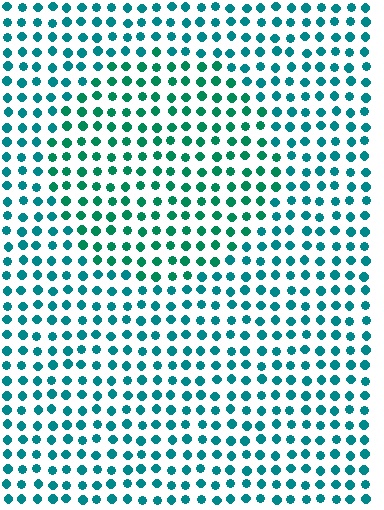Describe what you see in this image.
The image is filled with small teal elements in a uniform arrangement. A circle-shaped region is visible where the elements are tinted to a slightly different hue, forming a subtle color boundary.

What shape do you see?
I see a circle.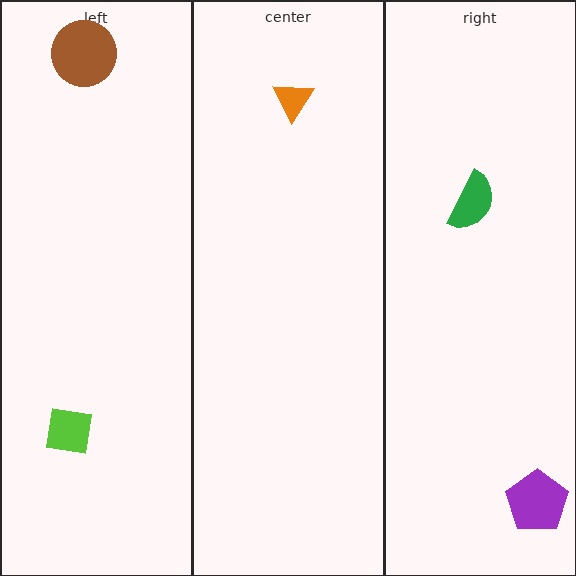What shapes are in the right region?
The purple pentagon, the green semicircle.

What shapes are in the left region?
The brown circle, the lime square.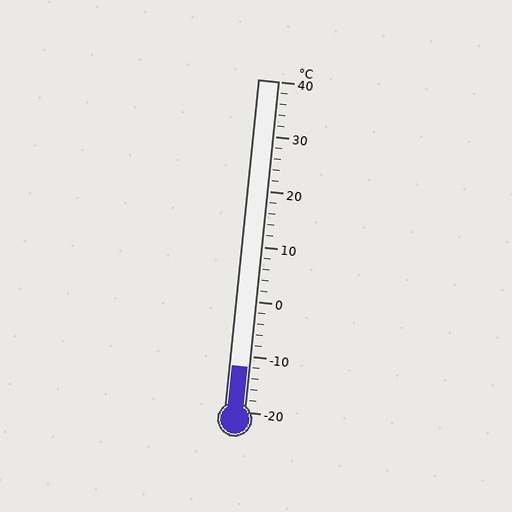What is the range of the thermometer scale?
The thermometer scale ranges from -20°C to 40°C.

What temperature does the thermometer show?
The thermometer shows approximately -12°C.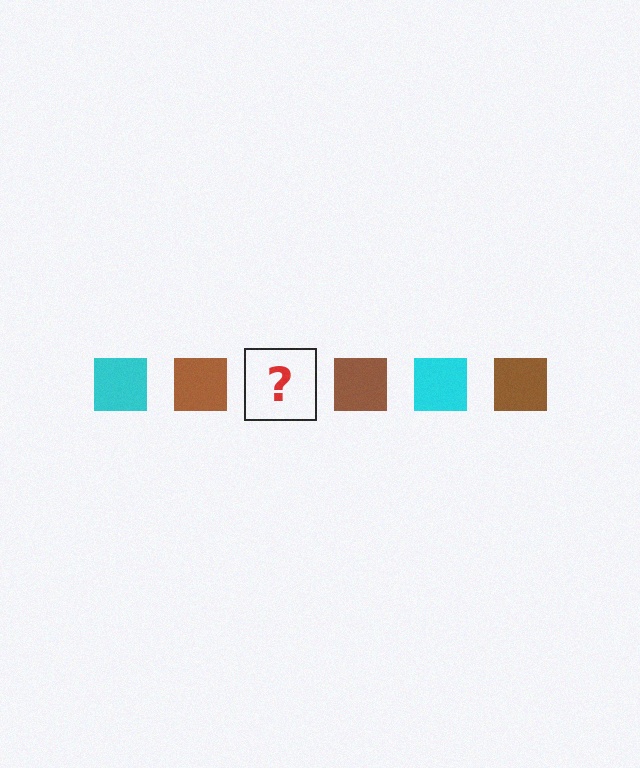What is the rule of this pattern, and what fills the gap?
The rule is that the pattern cycles through cyan, brown squares. The gap should be filled with a cyan square.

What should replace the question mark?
The question mark should be replaced with a cyan square.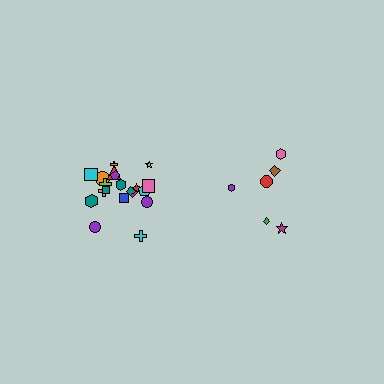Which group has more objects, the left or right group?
The left group.